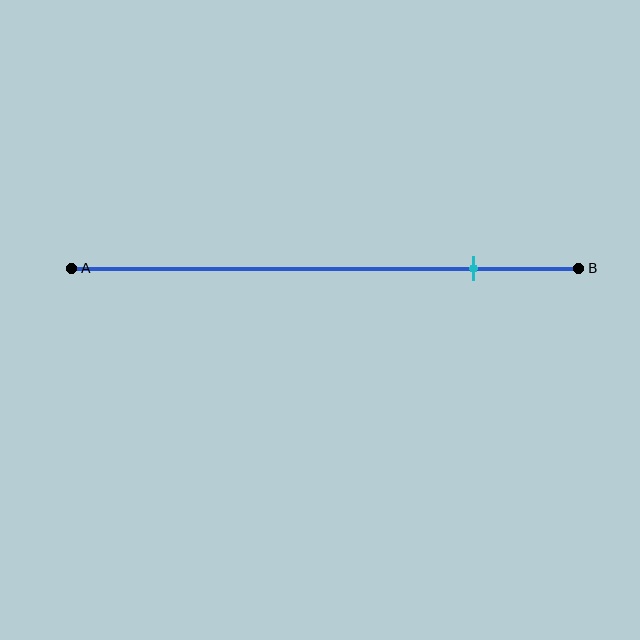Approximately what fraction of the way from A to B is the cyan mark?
The cyan mark is approximately 80% of the way from A to B.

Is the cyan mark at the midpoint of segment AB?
No, the mark is at about 80% from A, not at the 50% midpoint.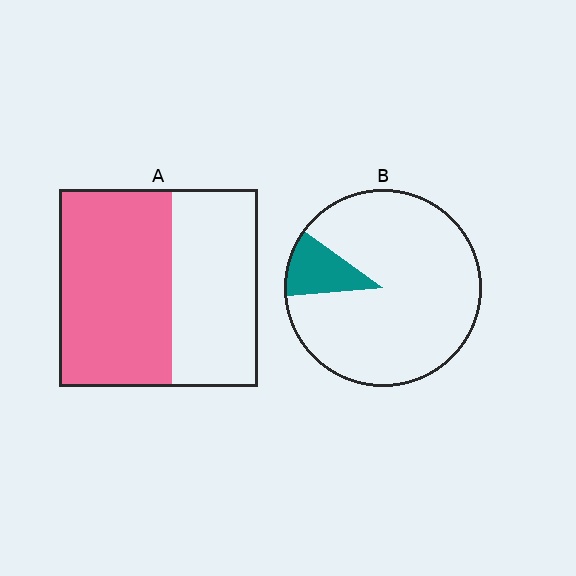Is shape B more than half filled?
No.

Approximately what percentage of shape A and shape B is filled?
A is approximately 55% and B is approximately 10%.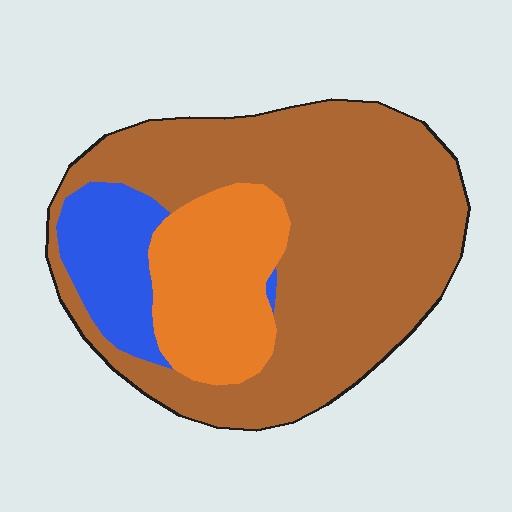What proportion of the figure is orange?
Orange takes up about one fifth (1/5) of the figure.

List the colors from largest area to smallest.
From largest to smallest: brown, orange, blue.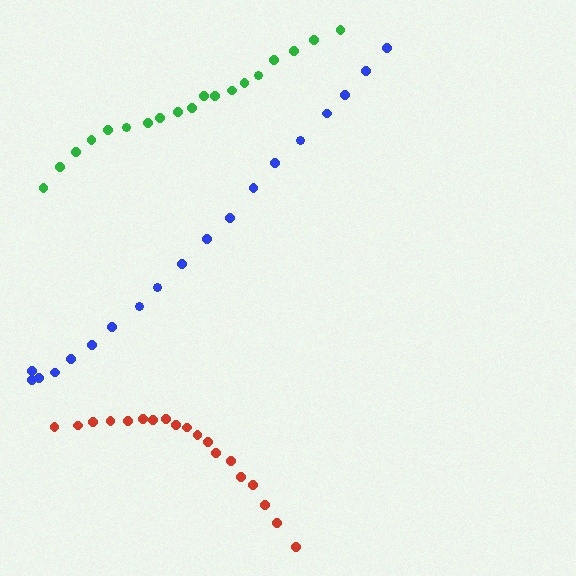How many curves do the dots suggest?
There are 3 distinct paths.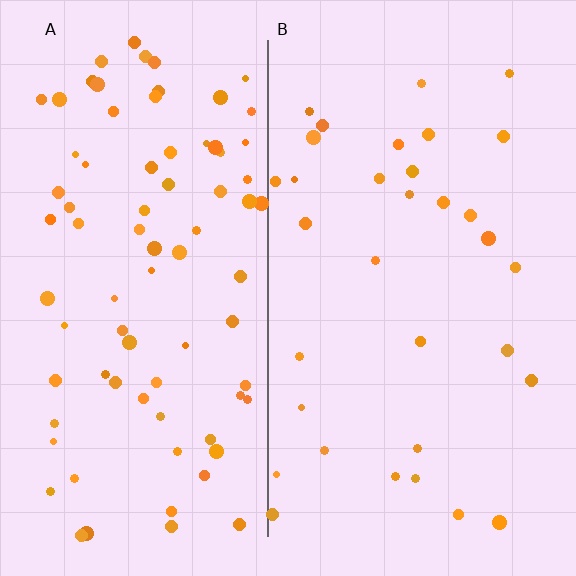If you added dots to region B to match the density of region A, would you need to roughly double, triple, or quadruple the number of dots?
Approximately double.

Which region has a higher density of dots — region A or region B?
A (the left).